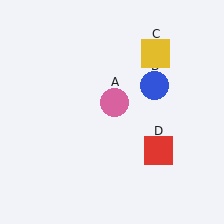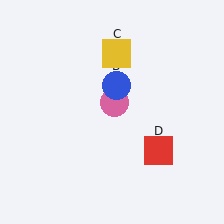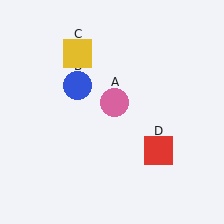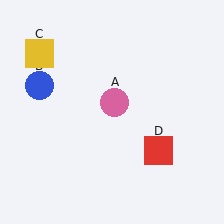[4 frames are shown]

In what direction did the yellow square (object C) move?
The yellow square (object C) moved left.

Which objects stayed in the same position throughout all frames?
Pink circle (object A) and red square (object D) remained stationary.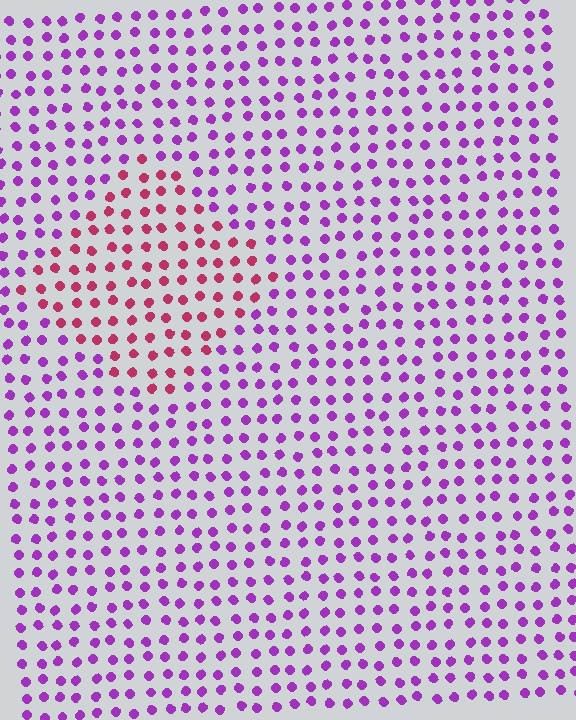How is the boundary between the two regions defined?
The boundary is defined purely by a slight shift in hue (about 49 degrees). Spacing, size, and orientation are identical on both sides.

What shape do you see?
I see a diamond.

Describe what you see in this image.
The image is filled with small purple elements in a uniform arrangement. A diamond-shaped region is visible where the elements are tinted to a slightly different hue, forming a subtle color boundary.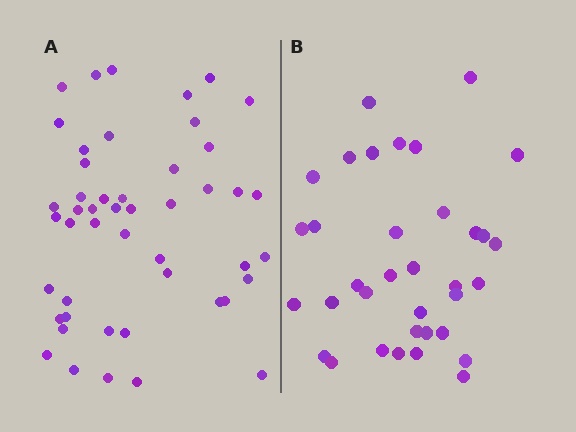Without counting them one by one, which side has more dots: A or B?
Region A (the left region) has more dots.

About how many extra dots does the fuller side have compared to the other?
Region A has approximately 15 more dots than region B.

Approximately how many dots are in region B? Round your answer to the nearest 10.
About 40 dots. (The exact count is 35, which rounds to 40.)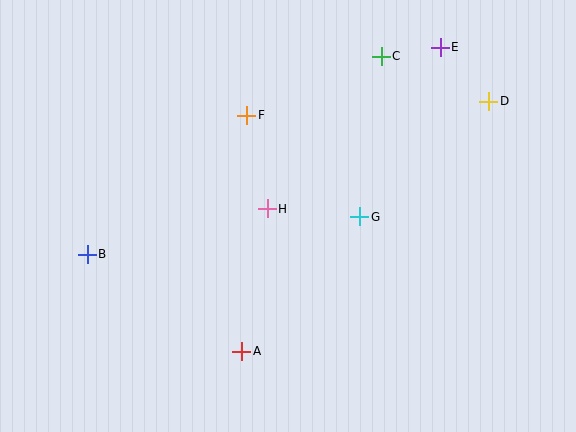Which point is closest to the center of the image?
Point H at (267, 209) is closest to the center.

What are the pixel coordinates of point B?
Point B is at (87, 254).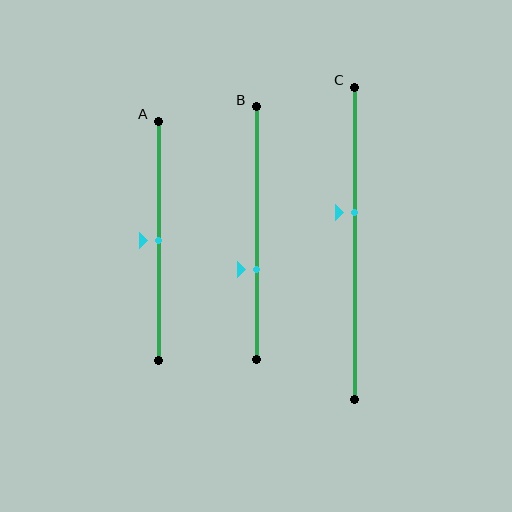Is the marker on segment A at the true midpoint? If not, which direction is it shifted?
Yes, the marker on segment A is at the true midpoint.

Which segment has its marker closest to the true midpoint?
Segment A has its marker closest to the true midpoint.